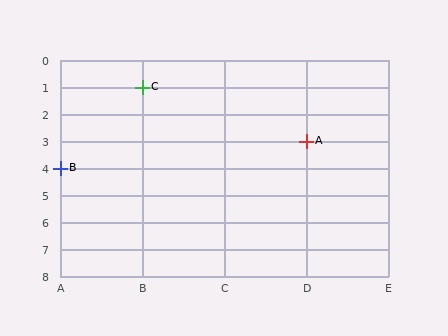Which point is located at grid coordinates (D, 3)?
Point A is at (D, 3).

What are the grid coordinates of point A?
Point A is at grid coordinates (D, 3).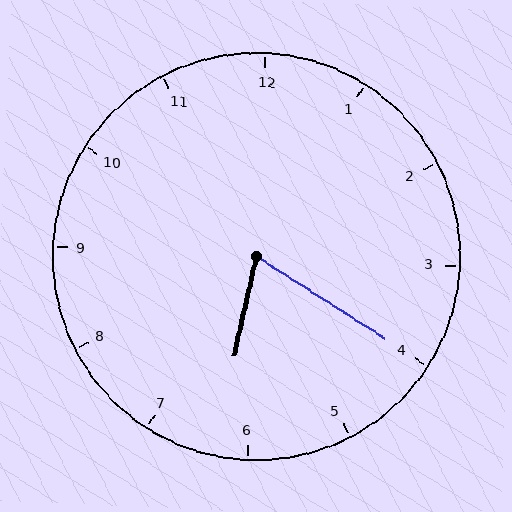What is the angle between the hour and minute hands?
Approximately 70 degrees.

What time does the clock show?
6:20.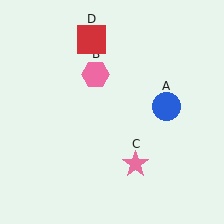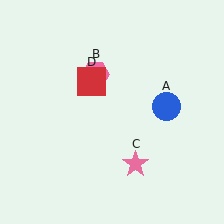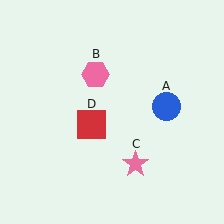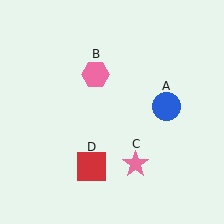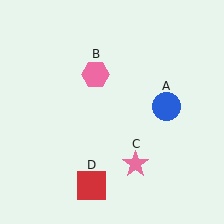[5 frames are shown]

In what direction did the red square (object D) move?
The red square (object D) moved down.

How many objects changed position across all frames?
1 object changed position: red square (object D).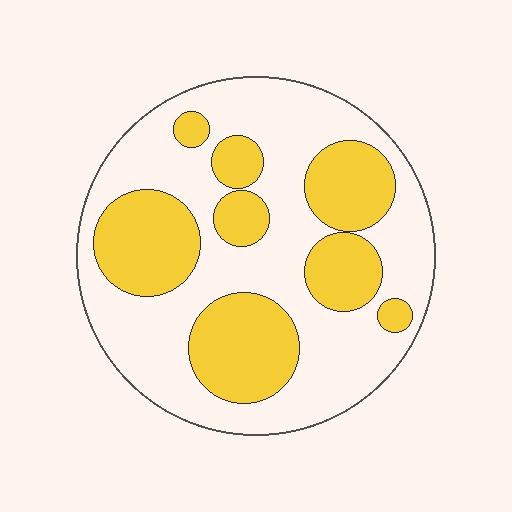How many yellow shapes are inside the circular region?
8.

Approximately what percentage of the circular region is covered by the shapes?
Approximately 35%.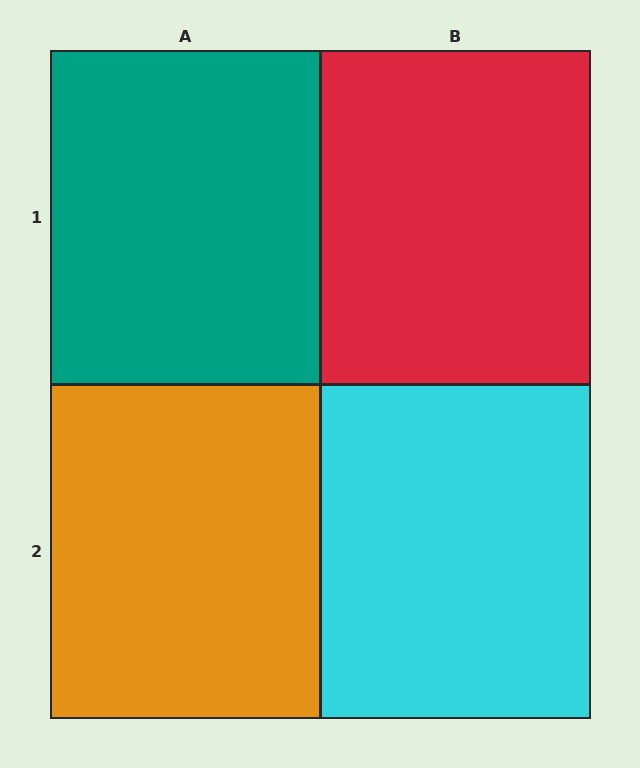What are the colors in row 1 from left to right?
Teal, red.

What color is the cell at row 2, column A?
Orange.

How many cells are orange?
1 cell is orange.